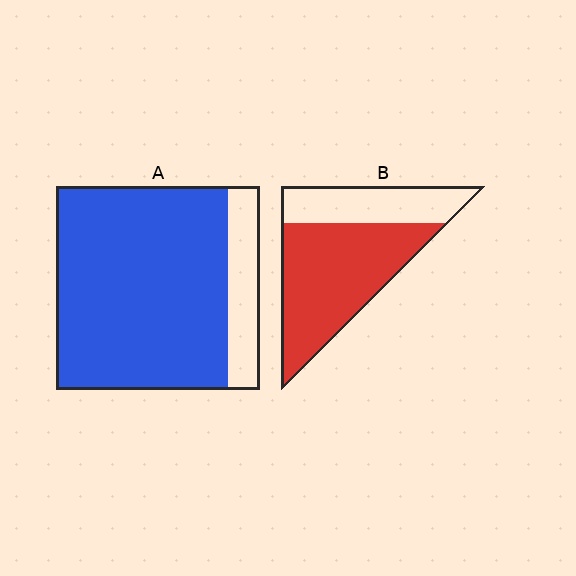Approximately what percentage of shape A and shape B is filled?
A is approximately 85% and B is approximately 65%.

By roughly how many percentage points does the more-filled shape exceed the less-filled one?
By roughly 15 percentage points (A over B).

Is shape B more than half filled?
Yes.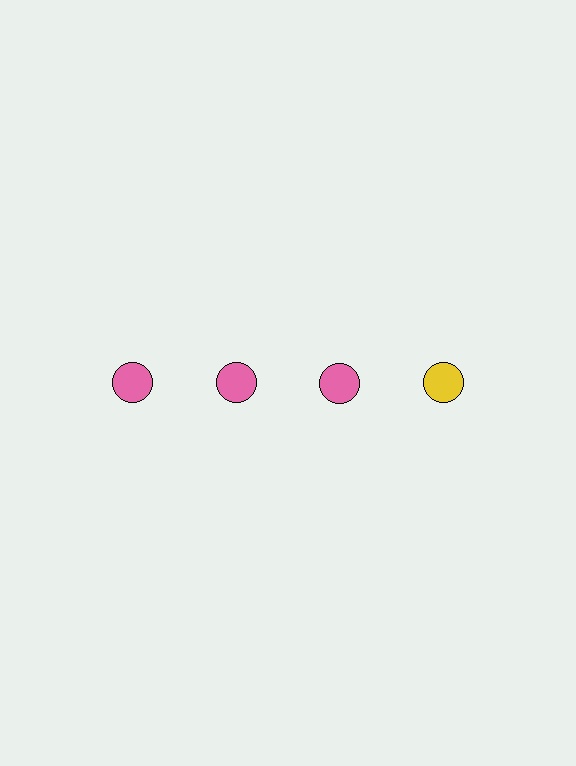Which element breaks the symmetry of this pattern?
The yellow circle in the top row, second from right column breaks the symmetry. All other shapes are pink circles.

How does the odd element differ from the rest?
It has a different color: yellow instead of pink.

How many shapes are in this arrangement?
There are 4 shapes arranged in a grid pattern.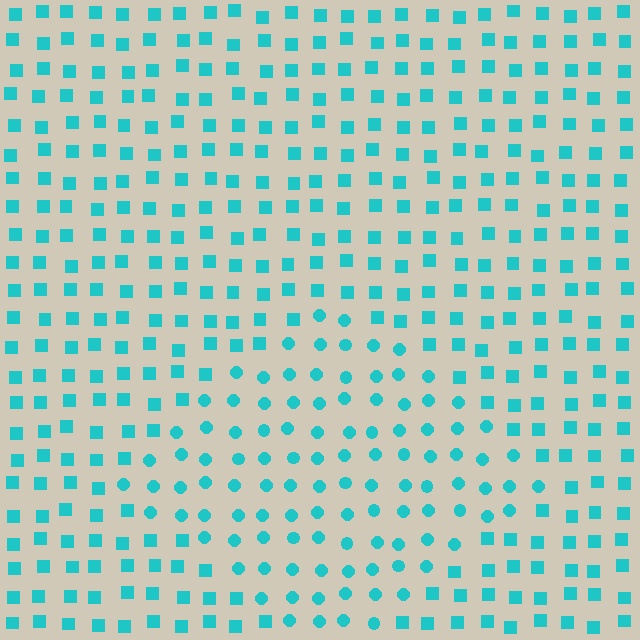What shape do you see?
I see a diamond.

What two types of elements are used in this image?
The image uses circles inside the diamond region and squares outside it.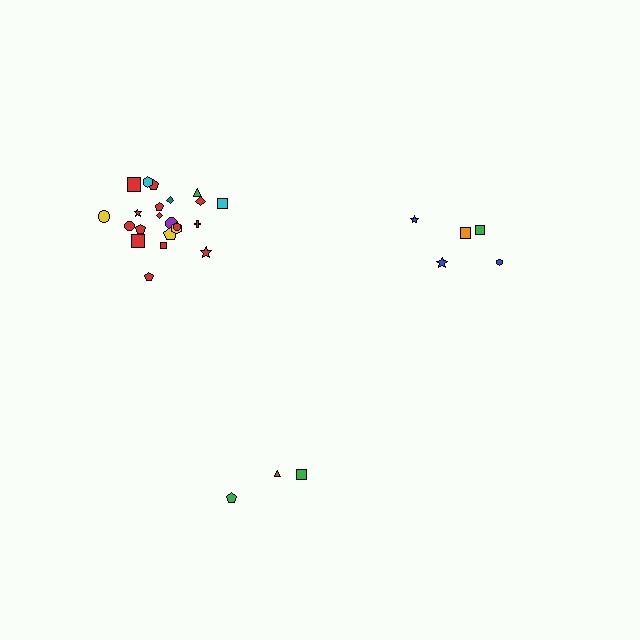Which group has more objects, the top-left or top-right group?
The top-left group.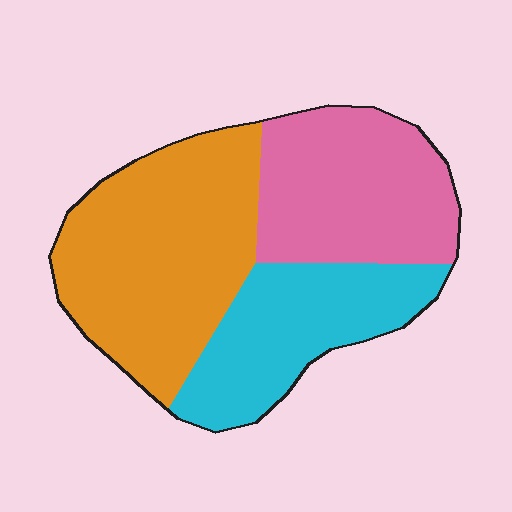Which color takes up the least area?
Cyan, at roughly 25%.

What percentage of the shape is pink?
Pink takes up about one third (1/3) of the shape.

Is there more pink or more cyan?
Pink.